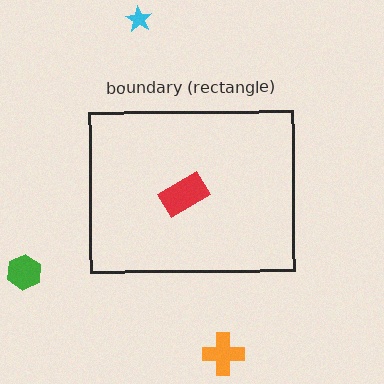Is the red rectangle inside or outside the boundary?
Inside.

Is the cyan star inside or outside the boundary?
Outside.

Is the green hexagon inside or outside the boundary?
Outside.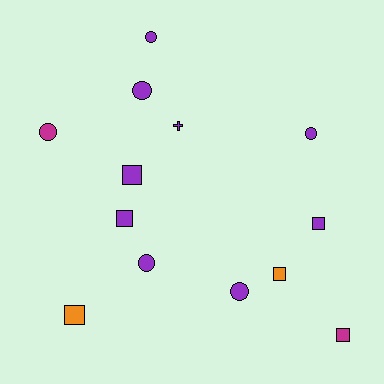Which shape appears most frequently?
Square, with 6 objects.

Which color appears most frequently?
Purple, with 9 objects.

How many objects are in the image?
There are 13 objects.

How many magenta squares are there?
There is 1 magenta square.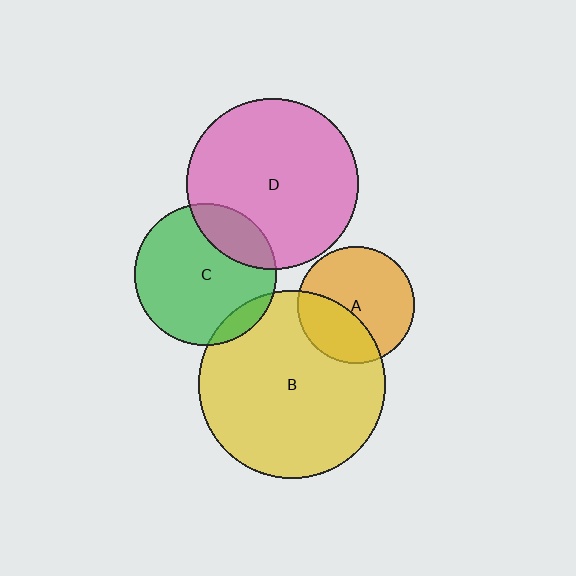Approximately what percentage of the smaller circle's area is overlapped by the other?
Approximately 35%.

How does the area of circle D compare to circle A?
Approximately 2.2 times.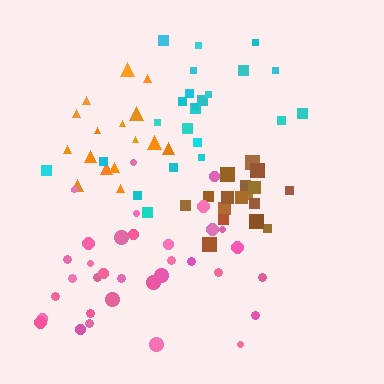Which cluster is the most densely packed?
Brown.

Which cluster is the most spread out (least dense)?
Pink.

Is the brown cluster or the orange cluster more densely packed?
Brown.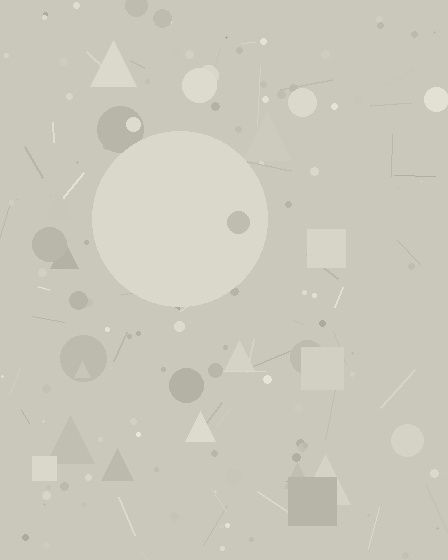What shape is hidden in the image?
A circle is hidden in the image.